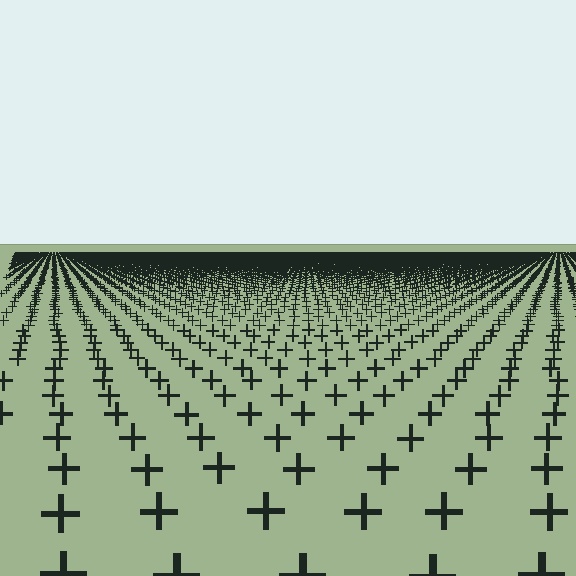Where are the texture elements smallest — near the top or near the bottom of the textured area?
Near the top.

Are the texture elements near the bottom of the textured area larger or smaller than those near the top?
Larger. Near the bottom, elements are closer to the viewer and appear at a bigger on-screen size.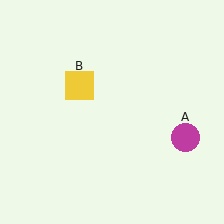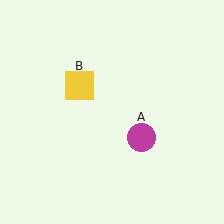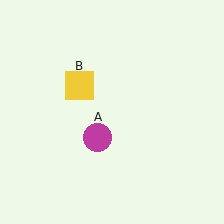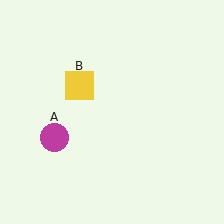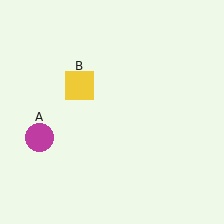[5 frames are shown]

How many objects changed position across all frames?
1 object changed position: magenta circle (object A).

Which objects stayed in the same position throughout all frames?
Yellow square (object B) remained stationary.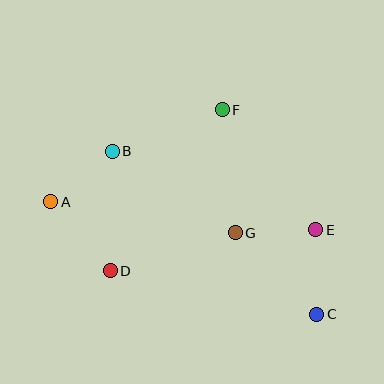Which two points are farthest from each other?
Points A and C are farthest from each other.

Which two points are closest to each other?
Points A and B are closest to each other.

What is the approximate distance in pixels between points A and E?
The distance between A and E is approximately 267 pixels.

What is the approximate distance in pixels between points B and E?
The distance between B and E is approximately 218 pixels.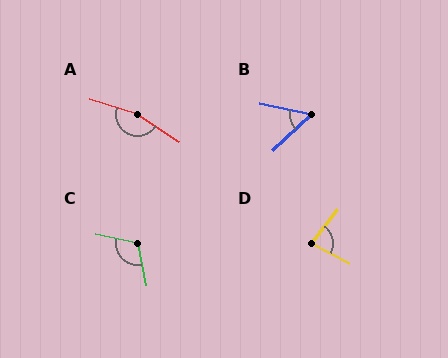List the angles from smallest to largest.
B (55°), D (78°), C (113°), A (165°).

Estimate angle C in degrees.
Approximately 113 degrees.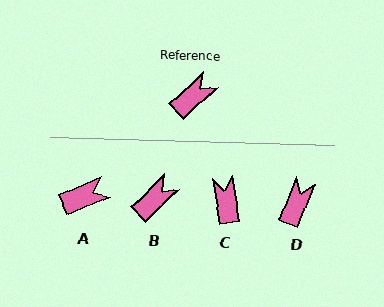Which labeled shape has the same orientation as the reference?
B.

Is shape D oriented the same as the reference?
No, it is off by about 24 degrees.